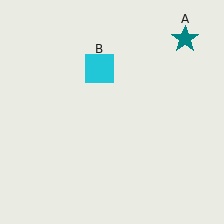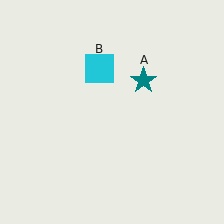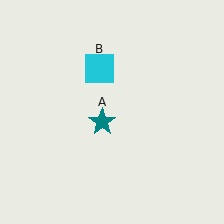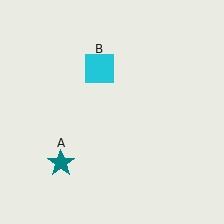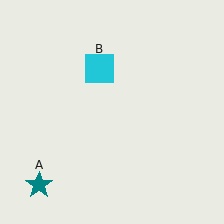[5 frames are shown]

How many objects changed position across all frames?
1 object changed position: teal star (object A).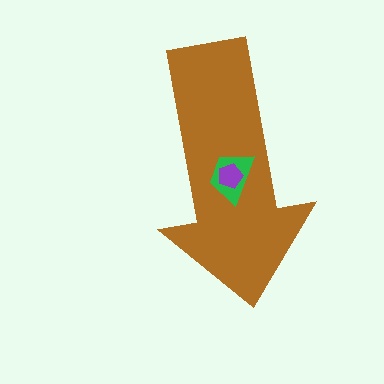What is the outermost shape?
The brown arrow.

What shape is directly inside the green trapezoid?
The purple pentagon.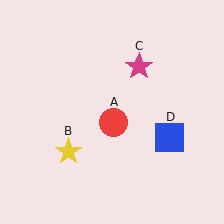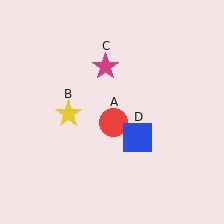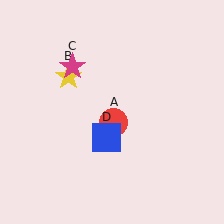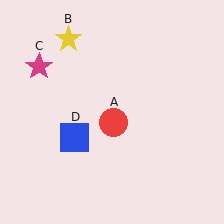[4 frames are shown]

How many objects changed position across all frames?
3 objects changed position: yellow star (object B), magenta star (object C), blue square (object D).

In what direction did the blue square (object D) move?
The blue square (object D) moved left.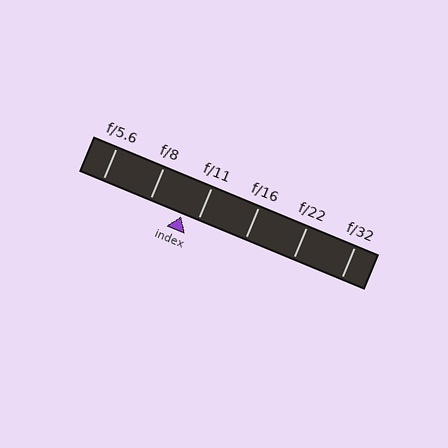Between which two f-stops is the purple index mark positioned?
The index mark is between f/8 and f/11.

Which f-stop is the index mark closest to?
The index mark is closest to f/11.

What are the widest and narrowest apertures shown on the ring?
The widest aperture shown is f/5.6 and the narrowest is f/32.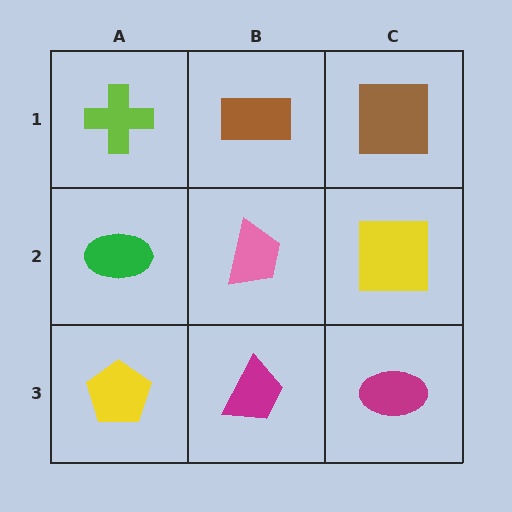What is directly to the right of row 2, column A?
A pink trapezoid.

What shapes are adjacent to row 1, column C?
A yellow square (row 2, column C), a brown rectangle (row 1, column B).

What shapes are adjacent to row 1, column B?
A pink trapezoid (row 2, column B), a lime cross (row 1, column A), a brown square (row 1, column C).